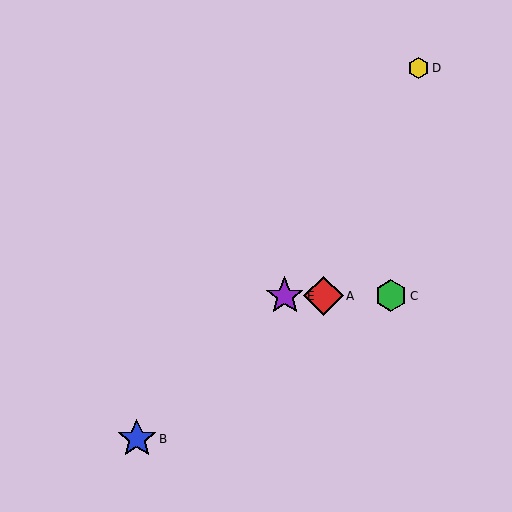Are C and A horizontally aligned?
Yes, both are at y≈296.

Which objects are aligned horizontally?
Objects A, C, E are aligned horizontally.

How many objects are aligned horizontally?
3 objects (A, C, E) are aligned horizontally.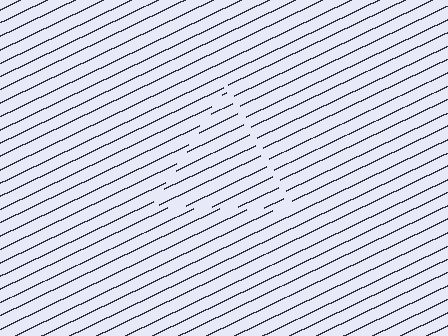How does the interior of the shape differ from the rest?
The interior of the shape contains the same grating, shifted by half a period — the contour is defined by the phase discontinuity where line-ends from the inner and outer gratings abut.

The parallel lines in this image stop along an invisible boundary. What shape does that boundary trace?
An illusory triangle. The interior of the shape contains the same grating, shifted by half a period — the contour is defined by the phase discontinuity where line-ends from the inner and outer gratings abut.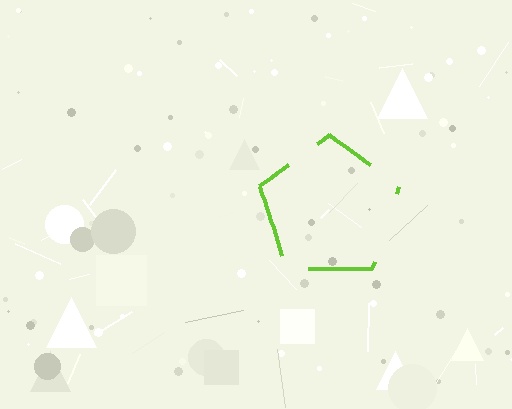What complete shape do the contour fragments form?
The contour fragments form a pentagon.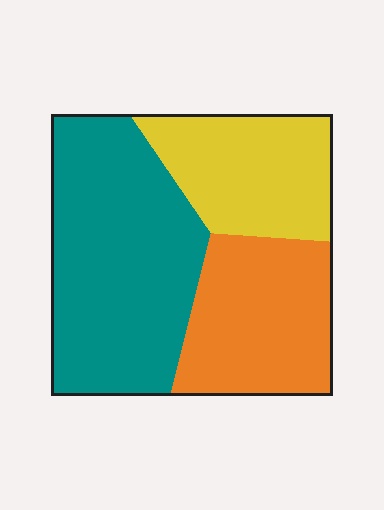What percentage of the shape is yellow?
Yellow covers about 25% of the shape.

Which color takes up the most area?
Teal, at roughly 45%.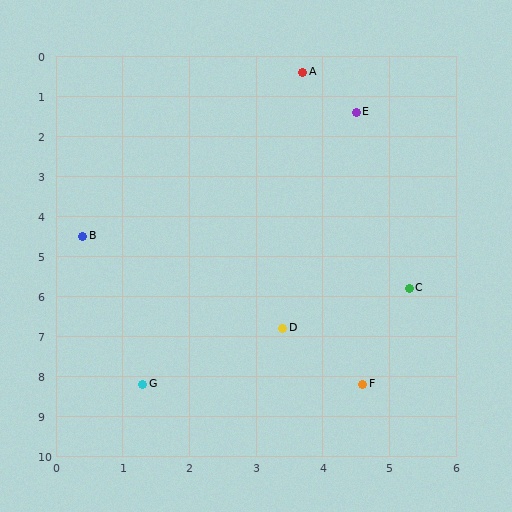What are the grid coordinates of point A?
Point A is at approximately (3.7, 0.4).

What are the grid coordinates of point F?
Point F is at approximately (4.6, 8.2).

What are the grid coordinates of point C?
Point C is at approximately (5.3, 5.8).